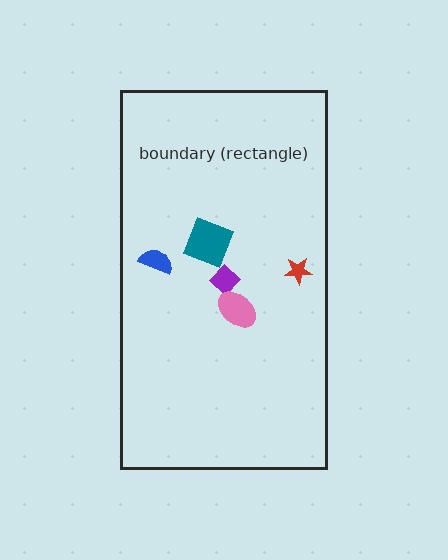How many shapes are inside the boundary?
5 inside, 0 outside.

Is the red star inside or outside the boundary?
Inside.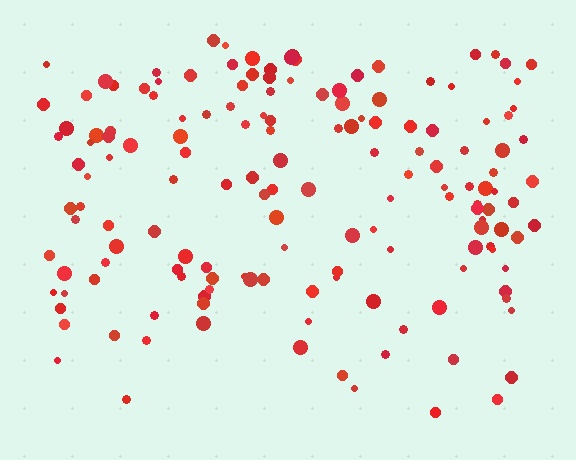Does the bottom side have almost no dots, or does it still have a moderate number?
Still a moderate number, just noticeably fewer than the top.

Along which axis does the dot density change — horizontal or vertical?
Vertical.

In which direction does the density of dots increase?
From bottom to top, with the top side densest.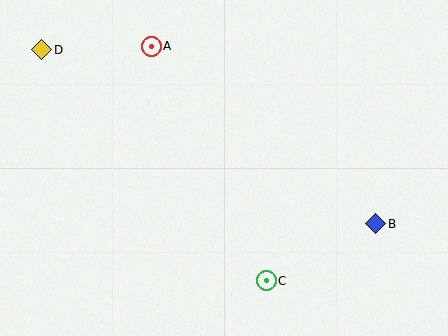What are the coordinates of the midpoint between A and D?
The midpoint between A and D is at (96, 48).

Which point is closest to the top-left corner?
Point D is closest to the top-left corner.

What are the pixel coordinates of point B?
Point B is at (376, 224).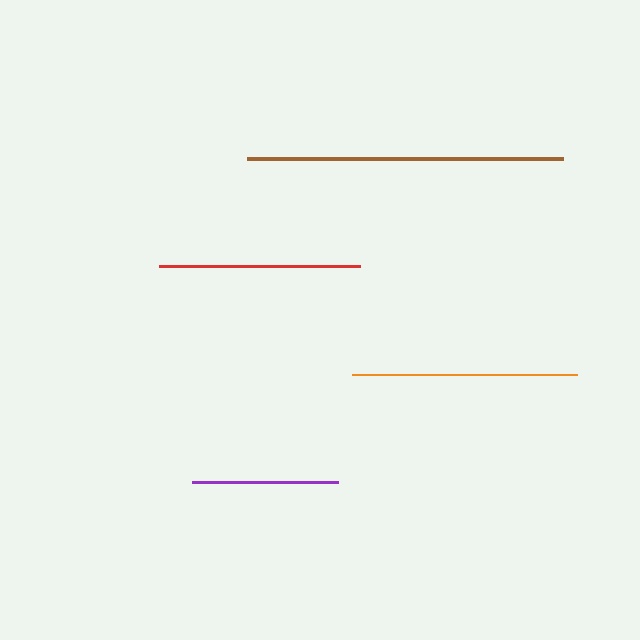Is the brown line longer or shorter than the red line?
The brown line is longer than the red line.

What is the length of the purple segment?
The purple segment is approximately 146 pixels long.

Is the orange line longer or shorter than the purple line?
The orange line is longer than the purple line.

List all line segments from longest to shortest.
From longest to shortest: brown, orange, red, purple.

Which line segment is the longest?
The brown line is the longest at approximately 316 pixels.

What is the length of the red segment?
The red segment is approximately 201 pixels long.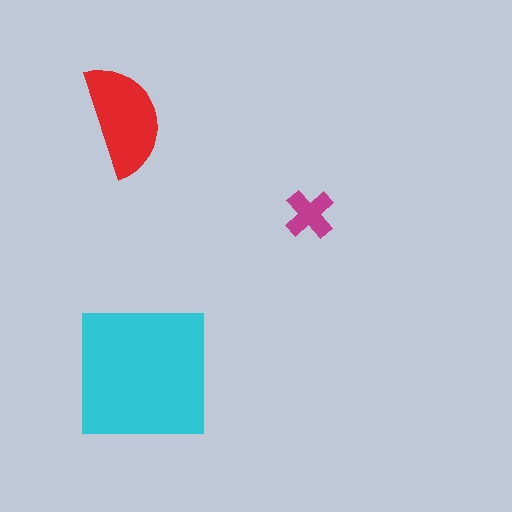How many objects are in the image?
There are 3 objects in the image.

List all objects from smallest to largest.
The magenta cross, the red semicircle, the cyan square.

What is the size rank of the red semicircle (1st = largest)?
2nd.